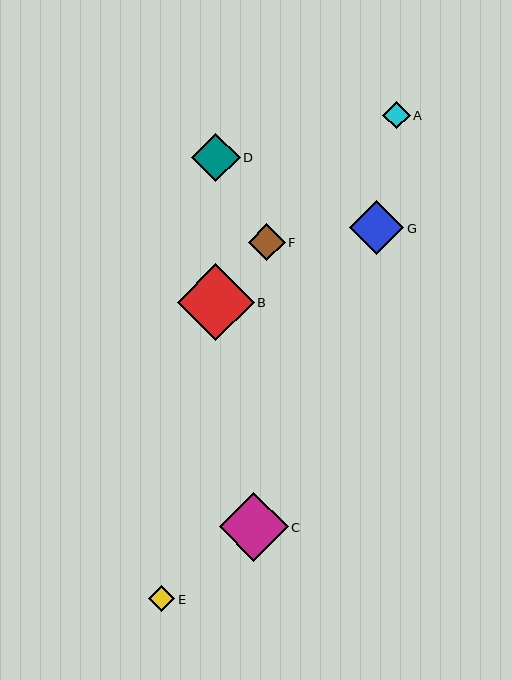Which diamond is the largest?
Diamond B is the largest with a size of approximately 77 pixels.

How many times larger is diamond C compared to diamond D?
Diamond C is approximately 1.4 times the size of diamond D.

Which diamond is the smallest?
Diamond E is the smallest with a size of approximately 26 pixels.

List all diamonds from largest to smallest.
From largest to smallest: B, C, G, D, F, A, E.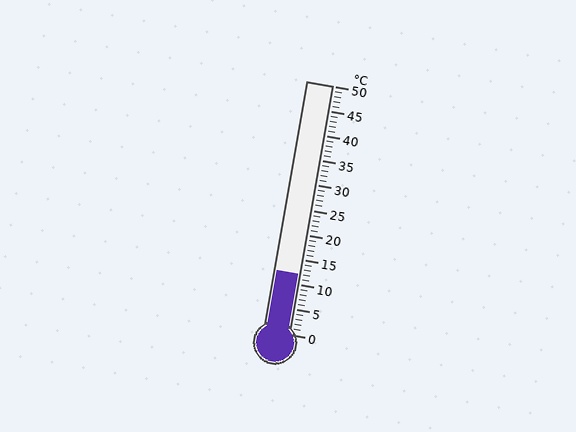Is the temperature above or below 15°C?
The temperature is below 15°C.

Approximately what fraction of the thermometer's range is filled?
The thermometer is filled to approximately 25% of its range.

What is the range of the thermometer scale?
The thermometer scale ranges from 0°C to 50°C.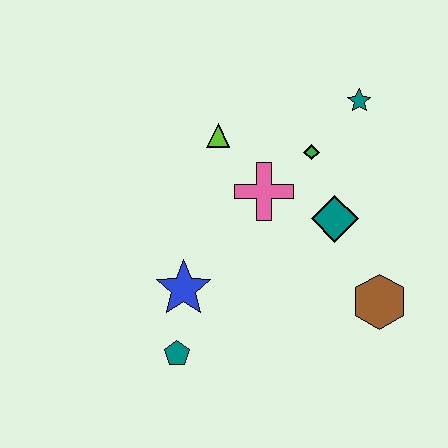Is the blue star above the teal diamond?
No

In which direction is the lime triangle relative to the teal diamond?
The lime triangle is to the left of the teal diamond.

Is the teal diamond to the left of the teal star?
Yes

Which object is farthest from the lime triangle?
The brown hexagon is farthest from the lime triangle.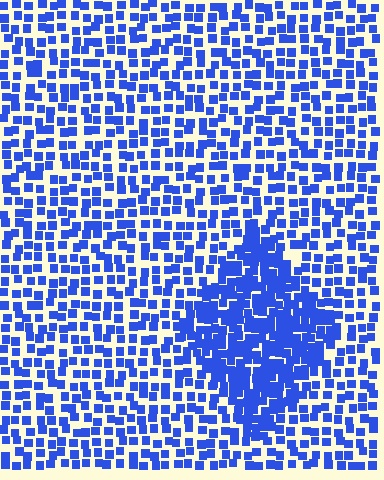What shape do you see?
I see a diamond.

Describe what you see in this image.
The image contains small blue elements arranged at two different densities. A diamond-shaped region is visible where the elements are more densely packed than the surrounding area.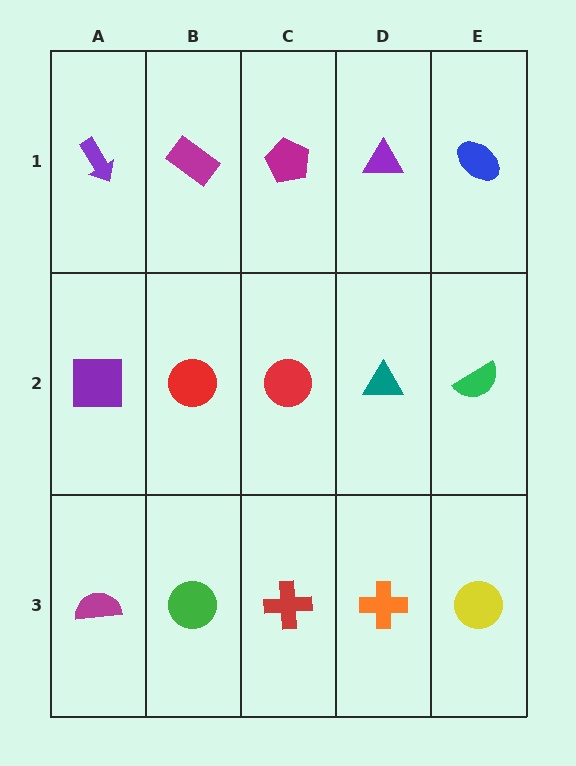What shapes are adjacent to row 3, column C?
A red circle (row 2, column C), a green circle (row 3, column B), an orange cross (row 3, column D).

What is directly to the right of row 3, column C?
An orange cross.